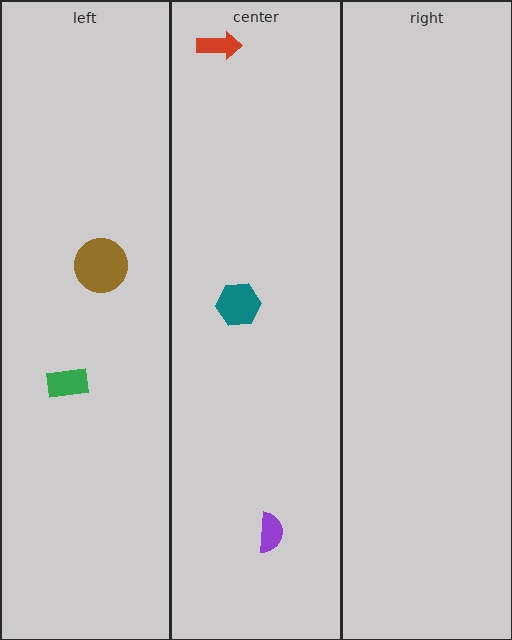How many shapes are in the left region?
2.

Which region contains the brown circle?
The left region.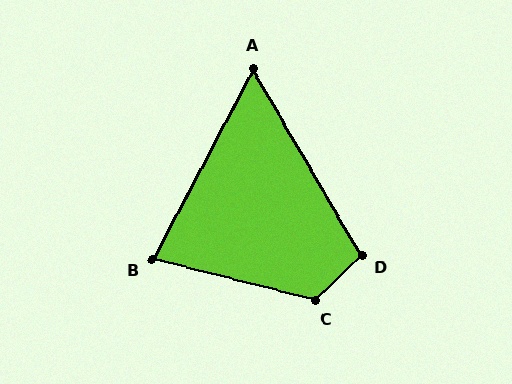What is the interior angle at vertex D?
Approximately 104 degrees (obtuse).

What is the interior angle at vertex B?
Approximately 76 degrees (acute).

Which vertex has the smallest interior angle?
A, at approximately 58 degrees.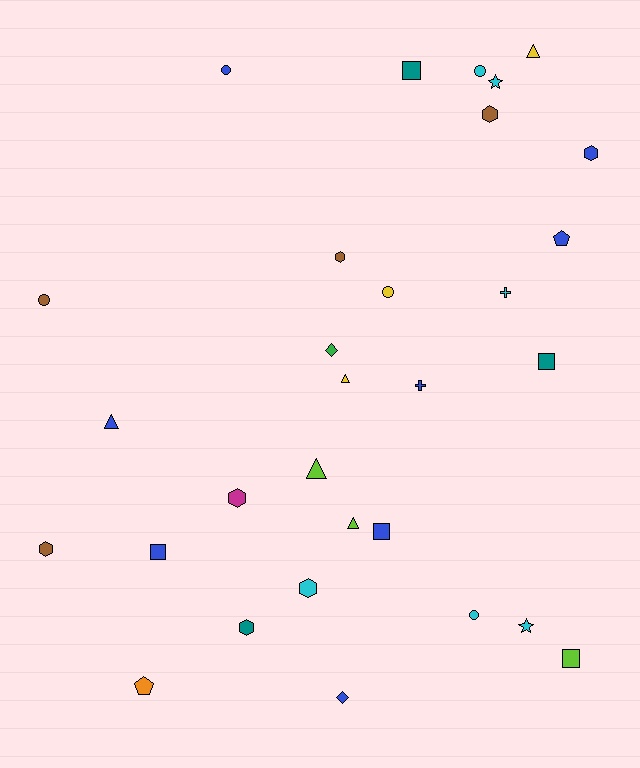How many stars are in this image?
There are 2 stars.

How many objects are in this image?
There are 30 objects.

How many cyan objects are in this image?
There are 6 cyan objects.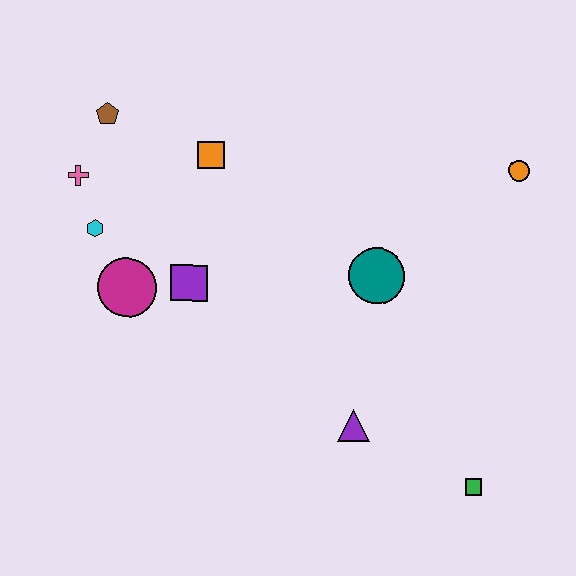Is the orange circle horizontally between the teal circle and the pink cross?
No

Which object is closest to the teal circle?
The purple triangle is closest to the teal circle.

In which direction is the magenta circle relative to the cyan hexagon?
The magenta circle is below the cyan hexagon.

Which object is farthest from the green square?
The brown pentagon is farthest from the green square.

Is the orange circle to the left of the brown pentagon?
No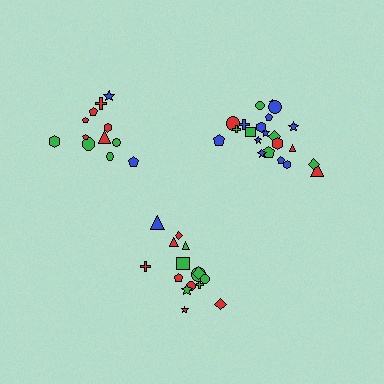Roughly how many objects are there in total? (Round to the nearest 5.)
Roughly 50 objects in total.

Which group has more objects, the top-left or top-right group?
The top-right group.